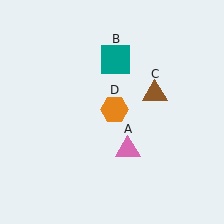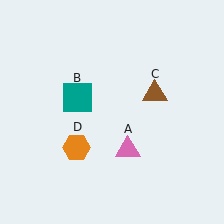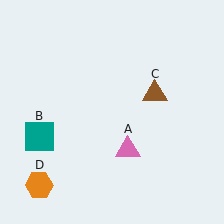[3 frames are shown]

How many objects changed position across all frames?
2 objects changed position: teal square (object B), orange hexagon (object D).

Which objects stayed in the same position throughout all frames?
Pink triangle (object A) and brown triangle (object C) remained stationary.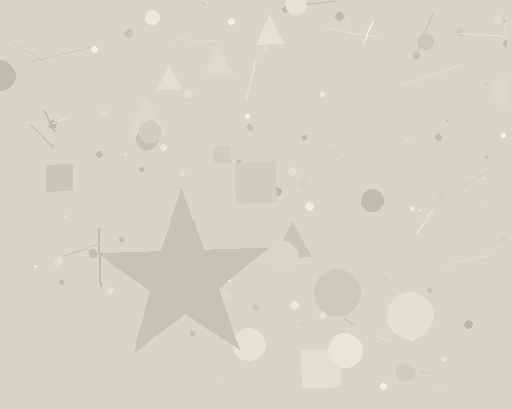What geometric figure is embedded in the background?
A star is embedded in the background.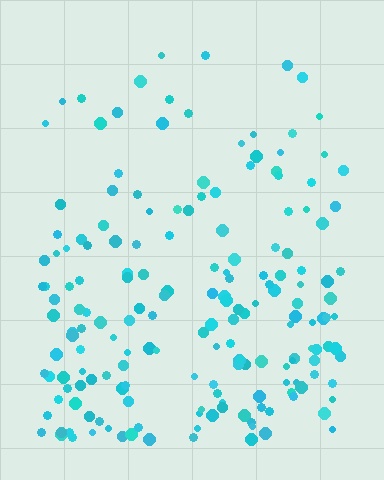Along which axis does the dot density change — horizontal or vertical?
Vertical.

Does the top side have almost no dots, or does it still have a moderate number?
Still a moderate number, just noticeably fewer than the bottom.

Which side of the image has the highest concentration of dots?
The bottom.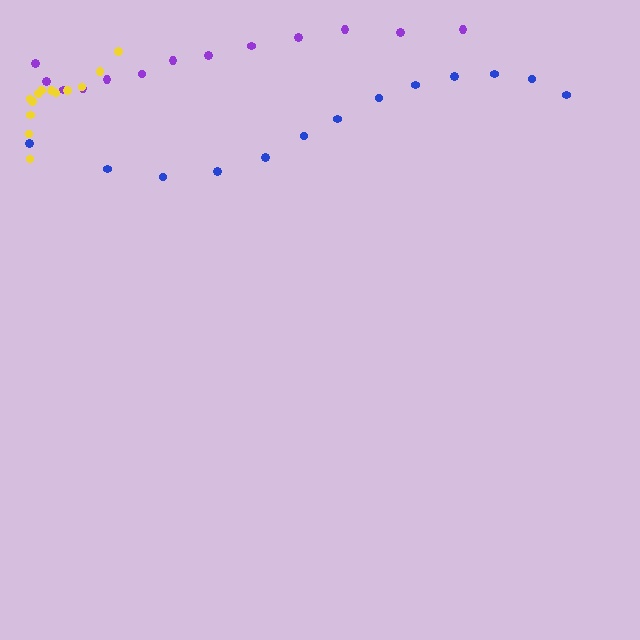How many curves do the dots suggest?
There are 3 distinct paths.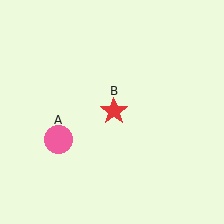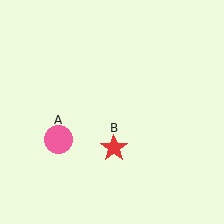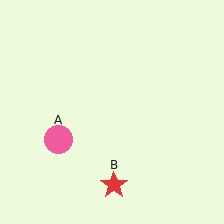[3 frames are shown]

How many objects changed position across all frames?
1 object changed position: red star (object B).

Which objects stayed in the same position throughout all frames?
Pink circle (object A) remained stationary.